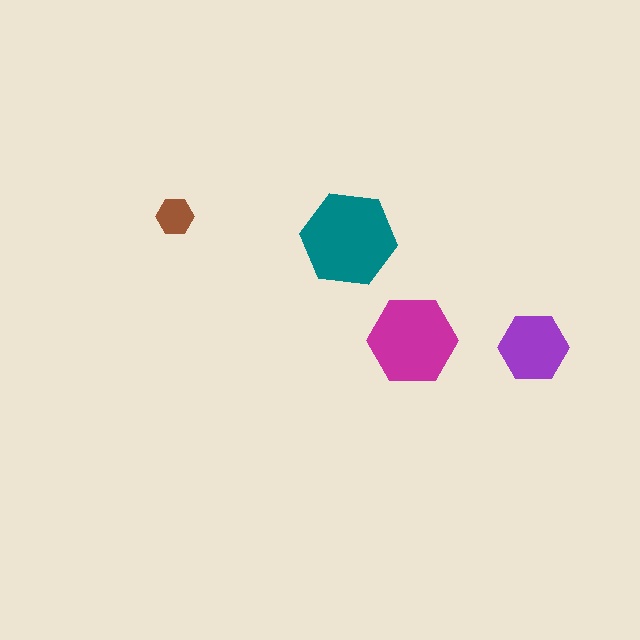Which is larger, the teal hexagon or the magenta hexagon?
The teal one.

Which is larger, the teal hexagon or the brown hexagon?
The teal one.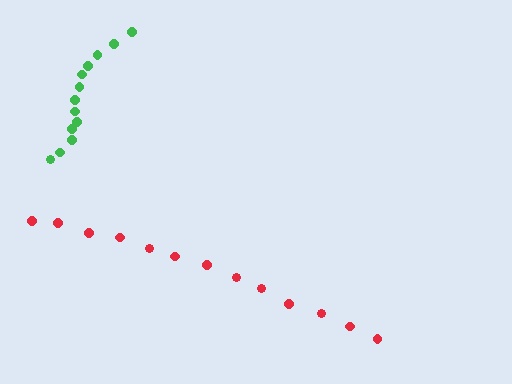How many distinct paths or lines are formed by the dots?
There are 2 distinct paths.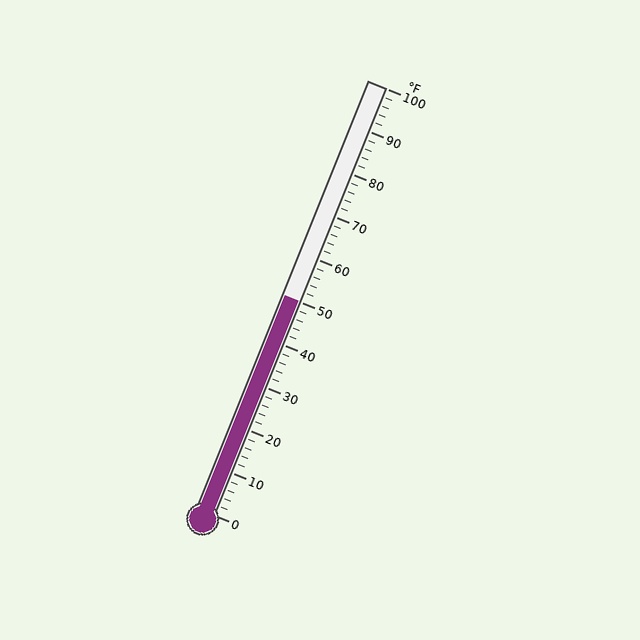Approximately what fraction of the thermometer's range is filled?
The thermometer is filled to approximately 50% of its range.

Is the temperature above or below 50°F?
The temperature is at 50°F.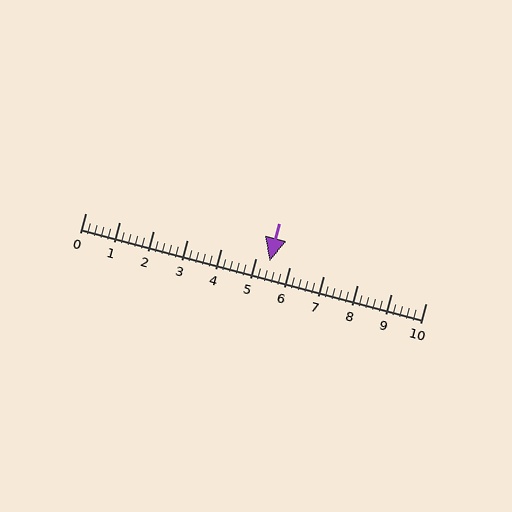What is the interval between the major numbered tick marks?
The major tick marks are spaced 1 units apart.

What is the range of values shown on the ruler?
The ruler shows values from 0 to 10.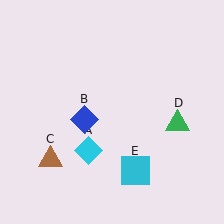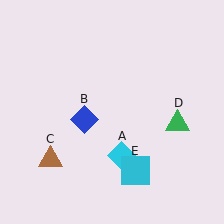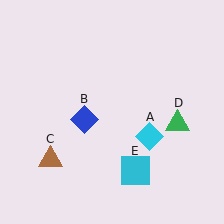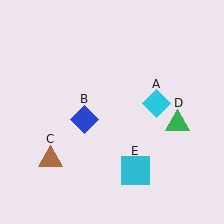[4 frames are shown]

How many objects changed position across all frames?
1 object changed position: cyan diamond (object A).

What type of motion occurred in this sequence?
The cyan diamond (object A) rotated counterclockwise around the center of the scene.